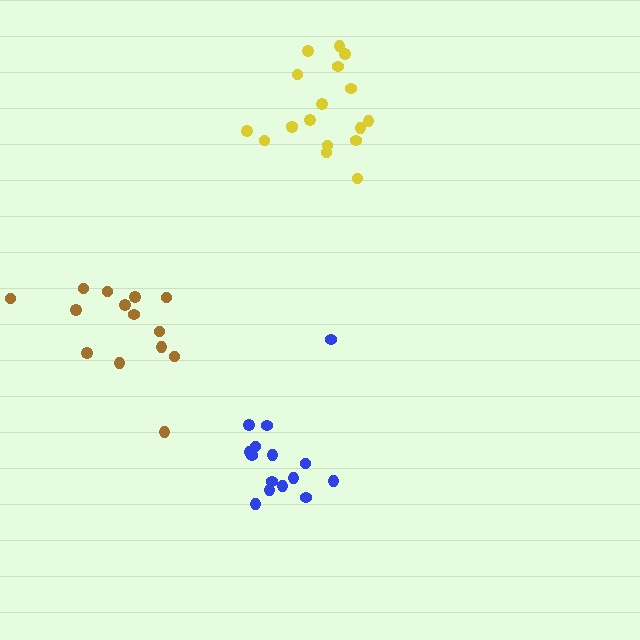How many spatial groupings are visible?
There are 3 spatial groupings.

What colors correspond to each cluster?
The clusters are colored: brown, yellow, blue.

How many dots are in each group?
Group 1: 14 dots, Group 2: 18 dots, Group 3: 15 dots (47 total).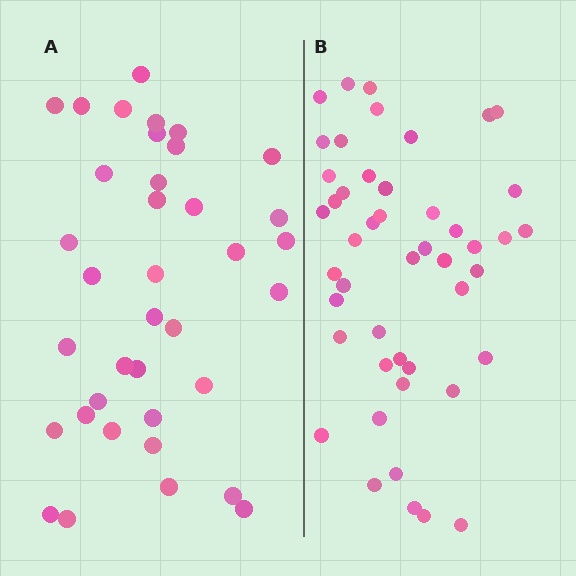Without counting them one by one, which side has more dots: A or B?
Region B (the right region) has more dots.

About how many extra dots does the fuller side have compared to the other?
Region B has roughly 10 or so more dots than region A.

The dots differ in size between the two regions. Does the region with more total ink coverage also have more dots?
No. Region A has more total ink coverage because its dots are larger, but region B actually contains more individual dots. Total area can be misleading — the number of items is what matters here.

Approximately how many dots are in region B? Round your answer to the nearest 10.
About 50 dots. (The exact count is 47, which rounds to 50.)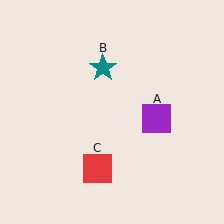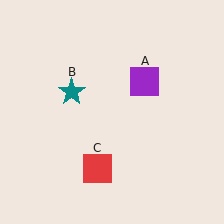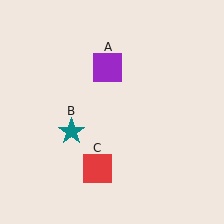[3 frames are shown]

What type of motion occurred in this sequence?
The purple square (object A), teal star (object B) rotated counterclockwise around the center of the scene.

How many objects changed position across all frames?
2 objects changed position: purple square (object A), teal star (object B).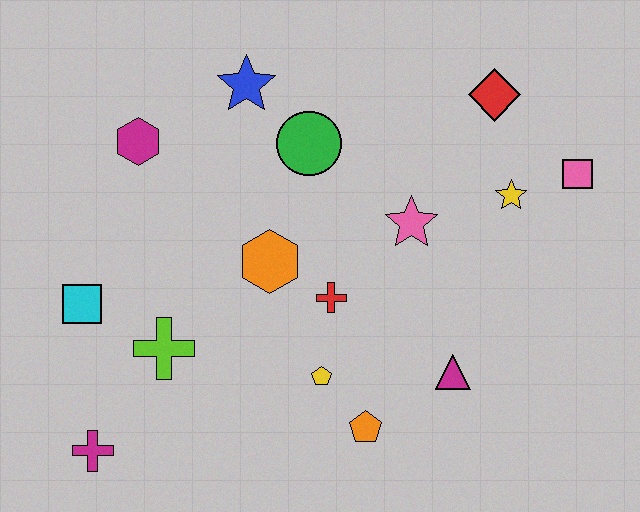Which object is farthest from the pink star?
The magenta cross is farthest from the pink star.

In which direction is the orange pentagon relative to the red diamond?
The orange pentagon is below the red diamond.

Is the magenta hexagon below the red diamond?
Yes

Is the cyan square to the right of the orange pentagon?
No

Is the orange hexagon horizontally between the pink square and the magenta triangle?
No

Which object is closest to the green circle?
The blue star is closest to the green circle.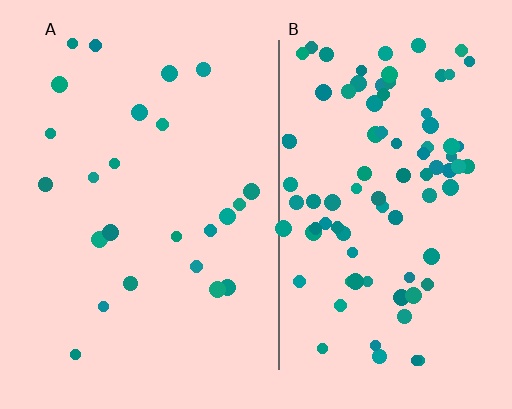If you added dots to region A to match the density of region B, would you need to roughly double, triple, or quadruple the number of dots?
Approximately quadruple.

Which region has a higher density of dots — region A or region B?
B (the right).